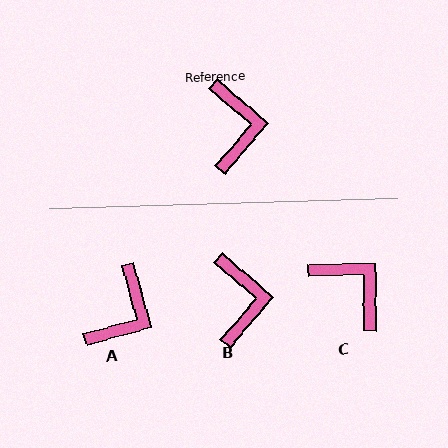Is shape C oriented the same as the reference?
No, it is off by about 41 degrees.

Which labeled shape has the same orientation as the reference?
B.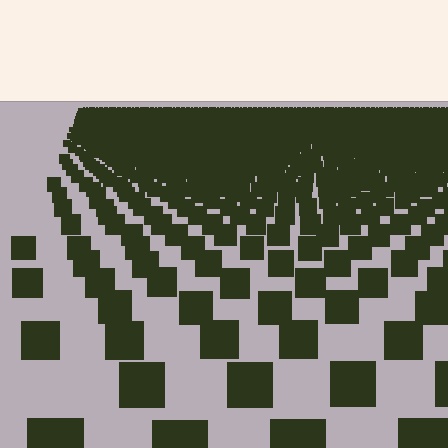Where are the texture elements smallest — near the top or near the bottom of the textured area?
Near the top.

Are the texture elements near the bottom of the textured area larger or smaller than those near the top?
Larger. Near the bottom, elements are closer to the viewer and appear at a bigger on-screen size.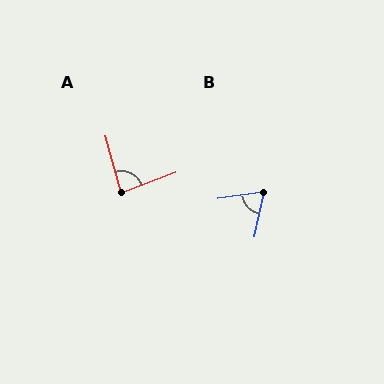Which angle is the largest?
A, at approximately 84 degrees.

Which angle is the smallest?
B, at approximately 70 degrees.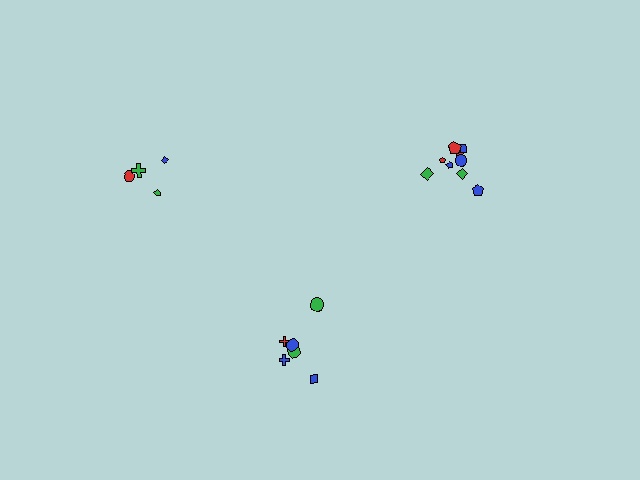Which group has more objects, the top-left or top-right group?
The top-right group.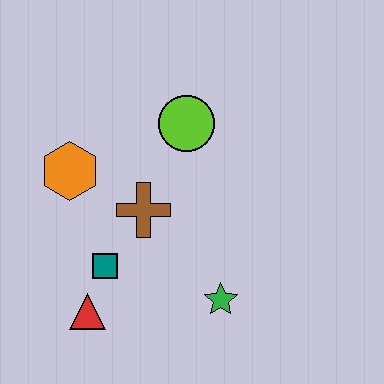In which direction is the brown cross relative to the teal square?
The brown cross is above the teal square.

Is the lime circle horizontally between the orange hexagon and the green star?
Yes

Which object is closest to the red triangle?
The teal square is closest to the red triangle.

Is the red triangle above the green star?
No